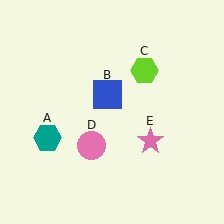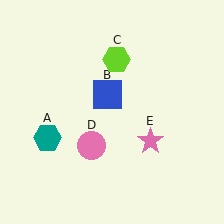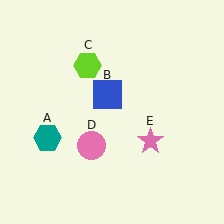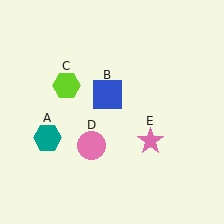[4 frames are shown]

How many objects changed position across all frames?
1 object changed position: lime hexagon (object C).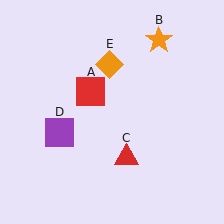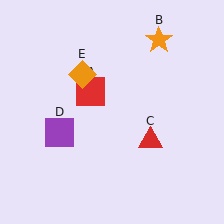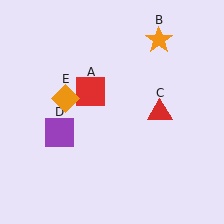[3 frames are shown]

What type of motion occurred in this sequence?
The red triangle (object C), orange diamond (object E) rotated counterclockwise around the center of the scene.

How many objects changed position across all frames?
2 objects changed position: red triangle (object C), orange diamond (object E).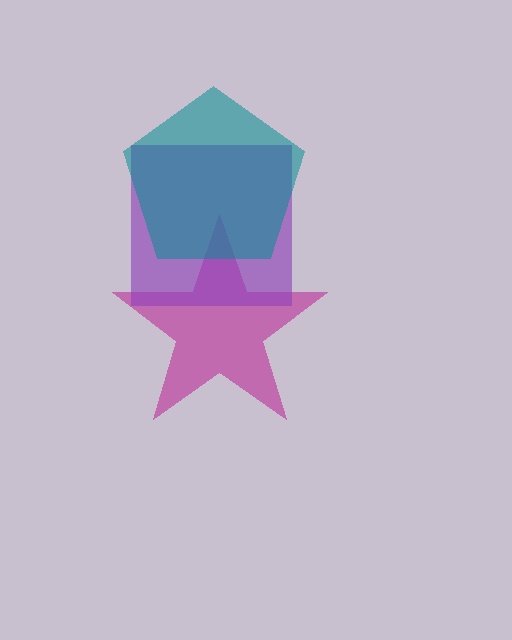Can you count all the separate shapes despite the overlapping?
Yes, there are 3 separate shapes.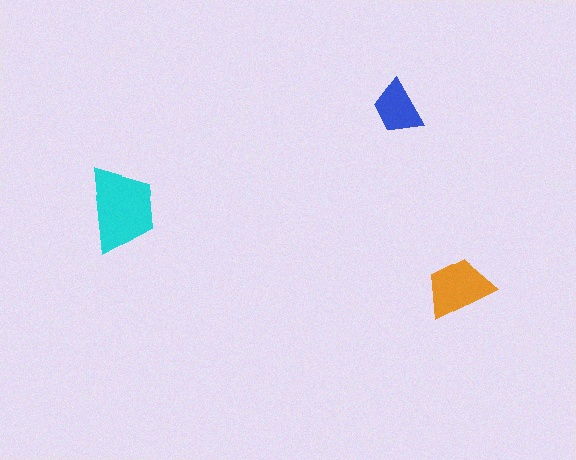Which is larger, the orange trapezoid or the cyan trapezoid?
The cyan one.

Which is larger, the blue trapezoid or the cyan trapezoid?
The cyan one.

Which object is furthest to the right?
The orange trapezoid is rightmost.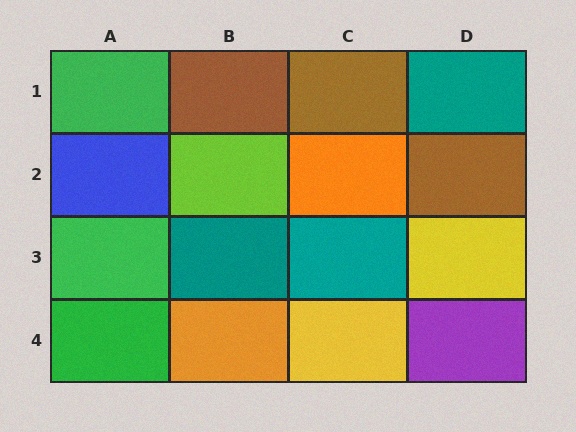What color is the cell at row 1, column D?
Teal.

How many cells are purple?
1 cell is purple.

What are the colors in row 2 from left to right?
Blue, lime, orange, brown.